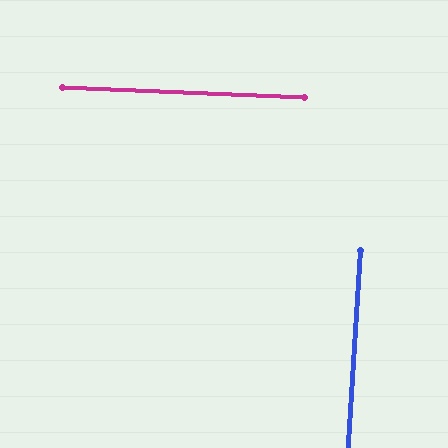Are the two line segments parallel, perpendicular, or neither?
Perpendicular — they meet at approximately 89°.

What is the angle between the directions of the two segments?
Approximately 89 degrees.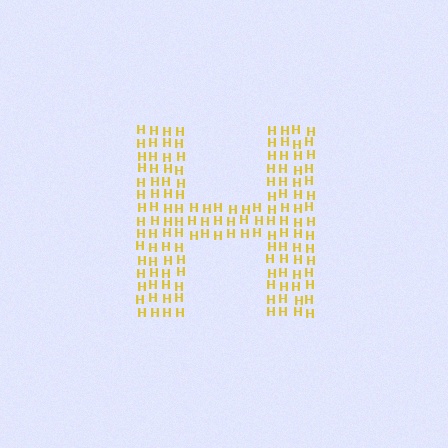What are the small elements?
The small elements are letter H's.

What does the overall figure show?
The overall figure shows the letter H.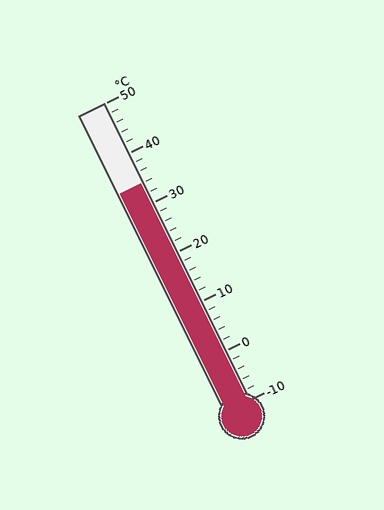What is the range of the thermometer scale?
The thermometer scale ranges from -10°C to 50°C.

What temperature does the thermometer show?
The thermometer shows approximately 34°C.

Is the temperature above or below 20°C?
The temperature is above 20°C.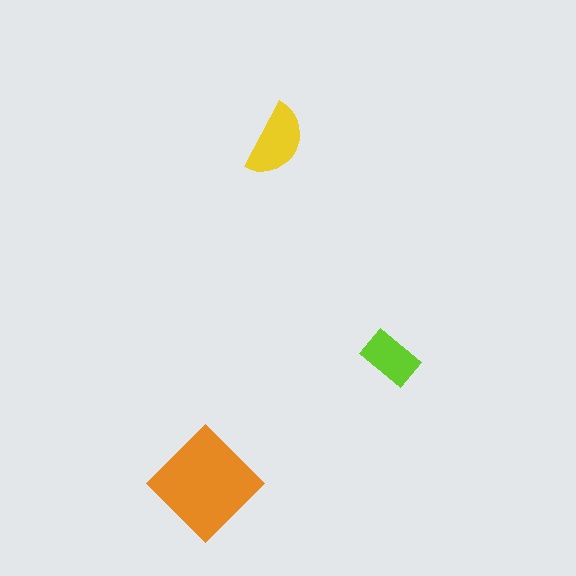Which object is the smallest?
The lime rectangle.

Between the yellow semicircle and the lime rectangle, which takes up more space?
The yellow semicircle.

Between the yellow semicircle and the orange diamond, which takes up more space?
The orange diamond.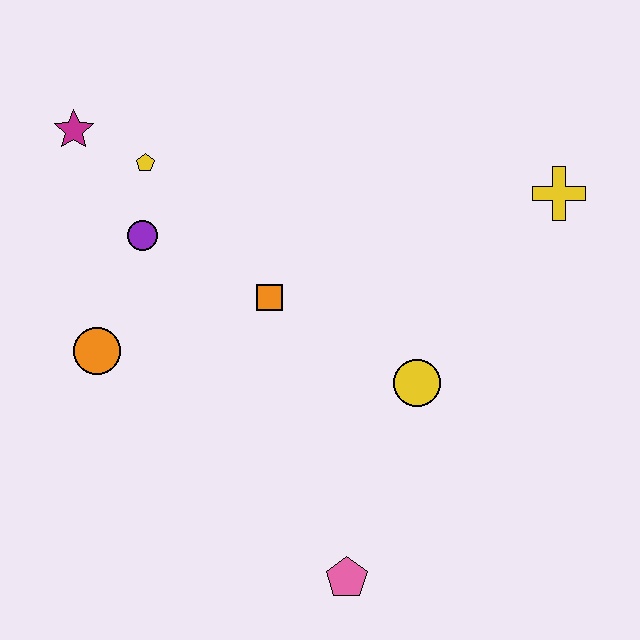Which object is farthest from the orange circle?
The yellow cross is farthest from the orange circle.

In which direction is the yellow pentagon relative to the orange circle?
The yellow pentagon is above the orange circle.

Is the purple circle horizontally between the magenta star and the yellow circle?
Yes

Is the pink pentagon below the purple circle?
Yes